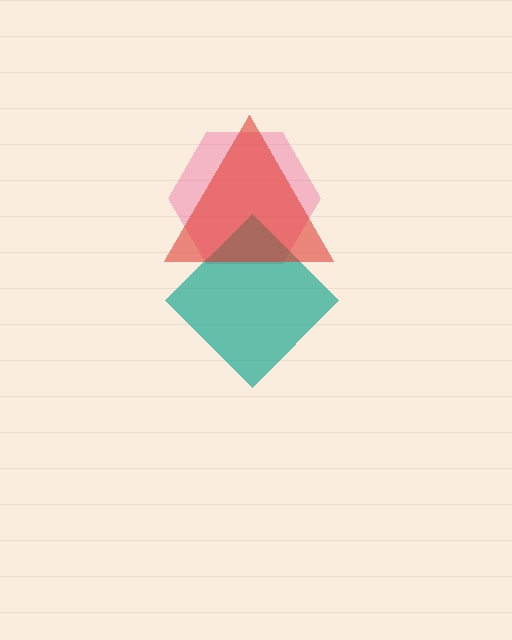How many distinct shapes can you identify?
There are 3 distinct shapes: a pink hexagon, a teal diamond, a red triangle.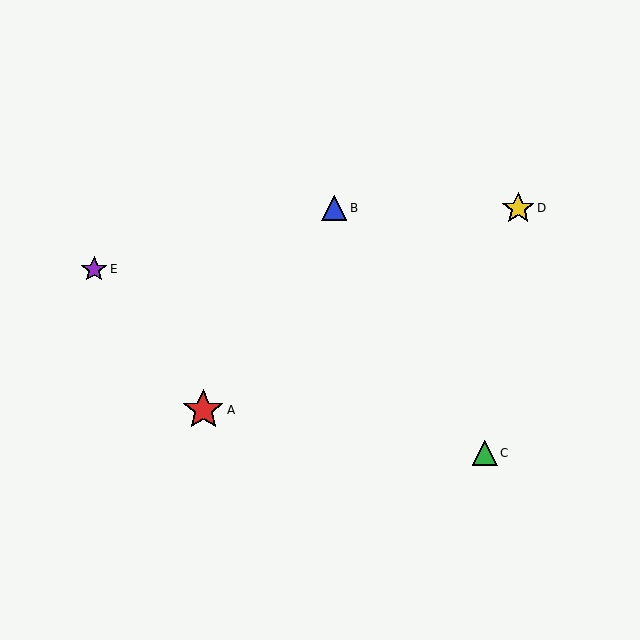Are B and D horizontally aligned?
Yes, both are at y≈208.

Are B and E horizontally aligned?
No, B is at y≈208 and E is at y≈269.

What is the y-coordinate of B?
Object B is at y≈208.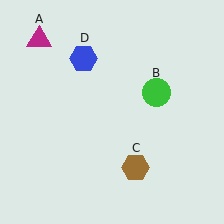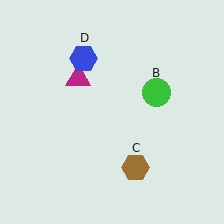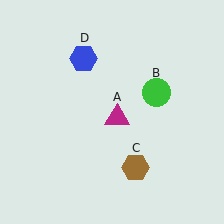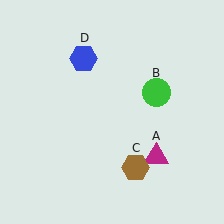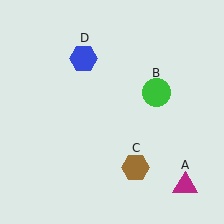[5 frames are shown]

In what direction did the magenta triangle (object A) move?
The magenta triangle (object A) moved down and to the right.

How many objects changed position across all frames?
1 object changed position: magenta triangle (object A).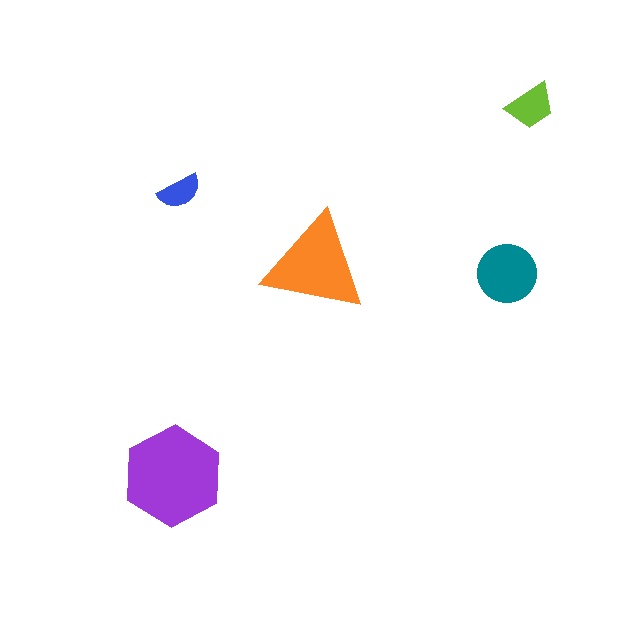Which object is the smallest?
The blue semicircle.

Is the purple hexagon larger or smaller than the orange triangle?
Larger.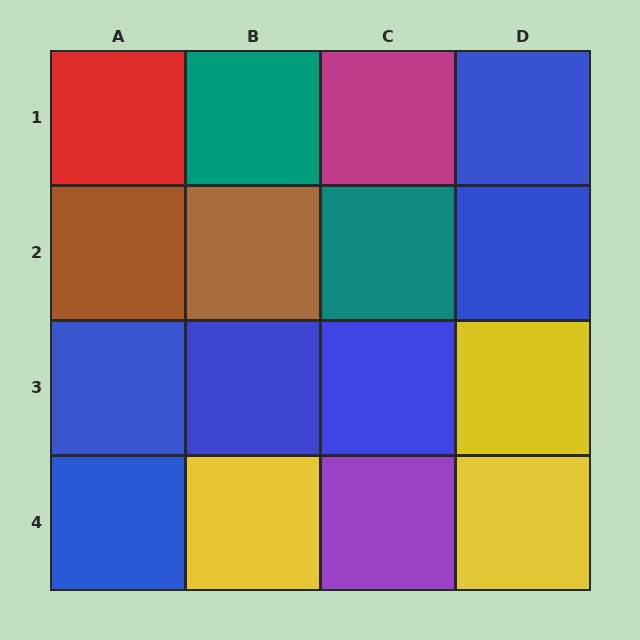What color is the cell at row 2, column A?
Brown.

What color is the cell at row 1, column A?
Red.